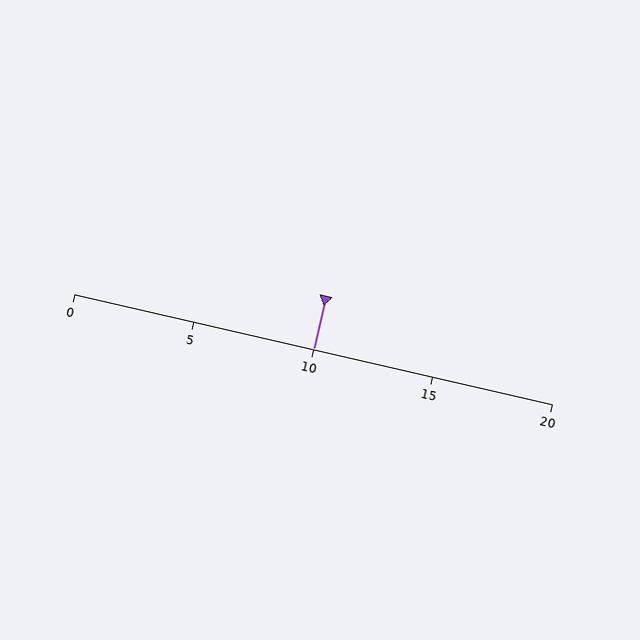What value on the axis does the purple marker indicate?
The marker indicates approximately 10.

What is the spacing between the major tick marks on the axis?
The major ticks are spaced 5 apart.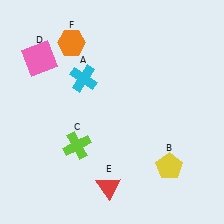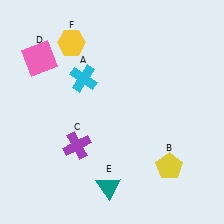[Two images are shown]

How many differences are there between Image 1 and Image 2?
There are 3 differences between the two images.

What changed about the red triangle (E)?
In Image 1, E is red. In Image 2, it changed to teal.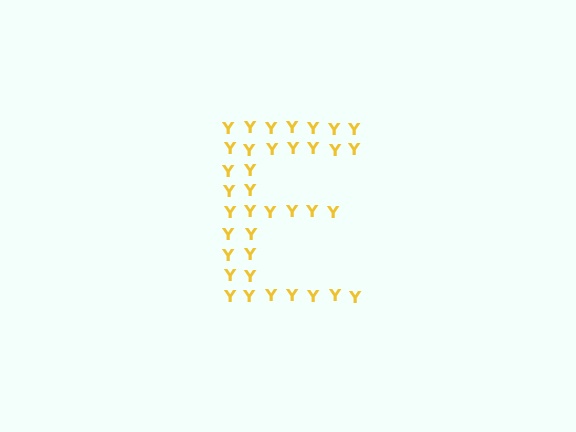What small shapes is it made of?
It is made of small letter Y's.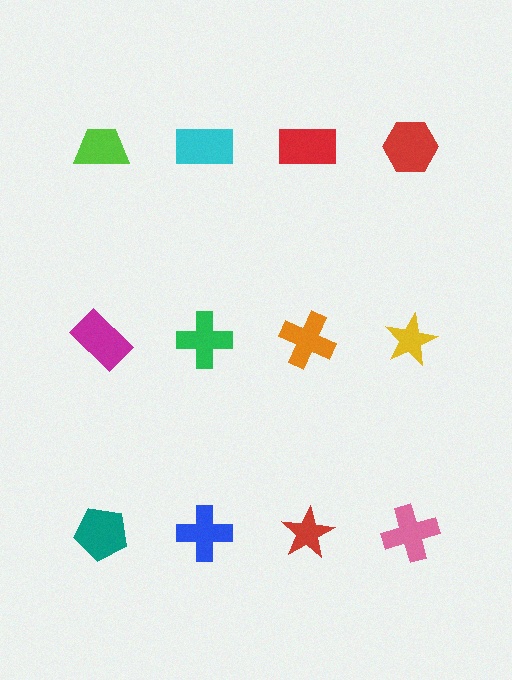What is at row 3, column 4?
A pink cross.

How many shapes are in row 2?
4 shapes.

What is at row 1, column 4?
A red hexagon.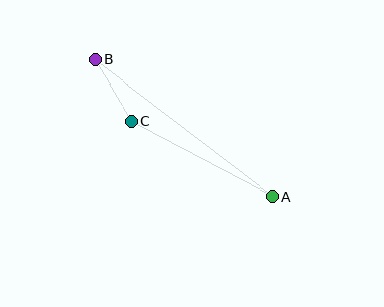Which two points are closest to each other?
Points B and C are closest to each other.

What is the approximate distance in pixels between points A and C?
The distance between A and C is approximately 159 pixels.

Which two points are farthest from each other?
Points A and B are farthest from each other.